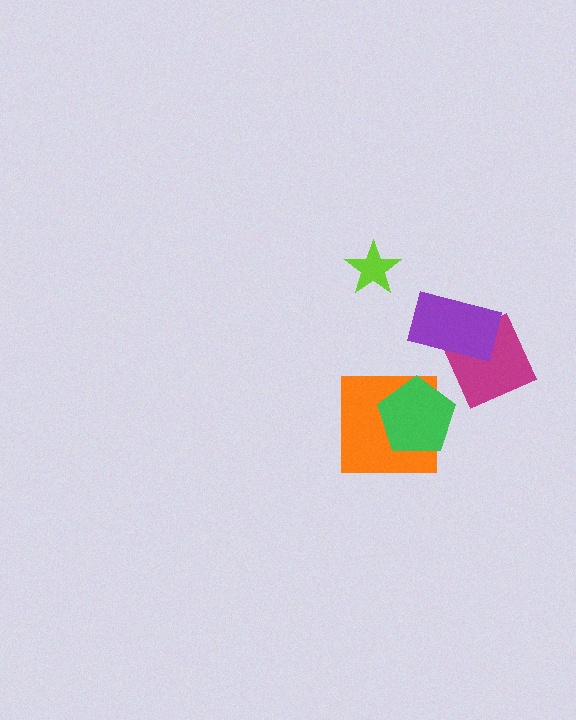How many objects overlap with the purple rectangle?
1 object overlaps with the purple rectangle.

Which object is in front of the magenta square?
The purple rectangle is in front of the magenta square.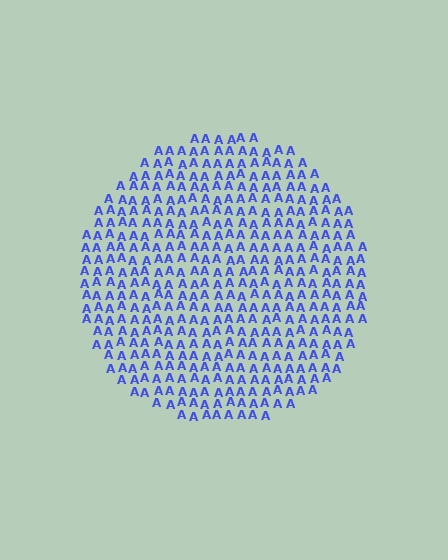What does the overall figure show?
The overall figure shows a circle.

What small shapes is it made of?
It is made of small letter A's.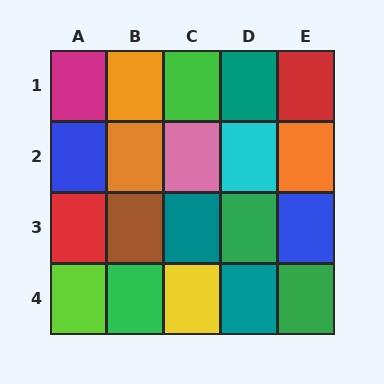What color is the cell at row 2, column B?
Orange.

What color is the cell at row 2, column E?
Orange.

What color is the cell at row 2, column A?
Blue.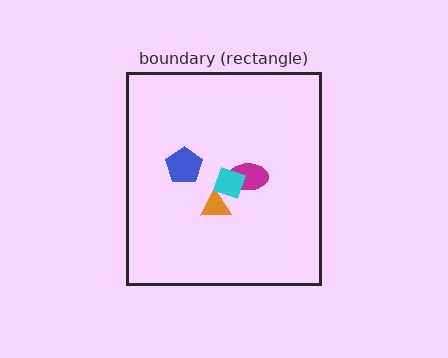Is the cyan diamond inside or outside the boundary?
Inside.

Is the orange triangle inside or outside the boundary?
Inside.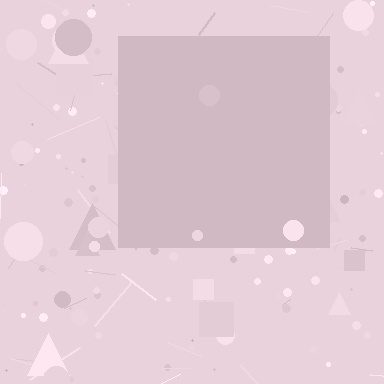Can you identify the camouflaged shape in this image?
The camouflaged shape is a square.